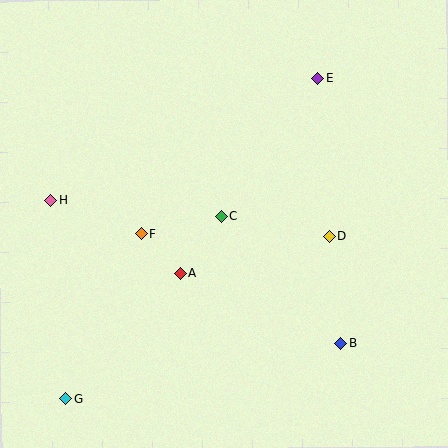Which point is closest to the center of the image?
Point C at (221, 216) is closest to the center.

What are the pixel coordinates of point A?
Point A is at (181, 274).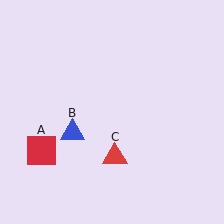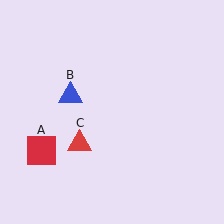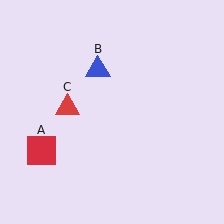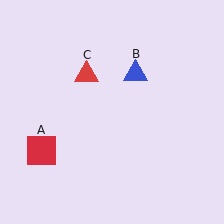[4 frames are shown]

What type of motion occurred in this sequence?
The blue triangle (object B), red triangle (object C) rotated clockwise around the center of the scene.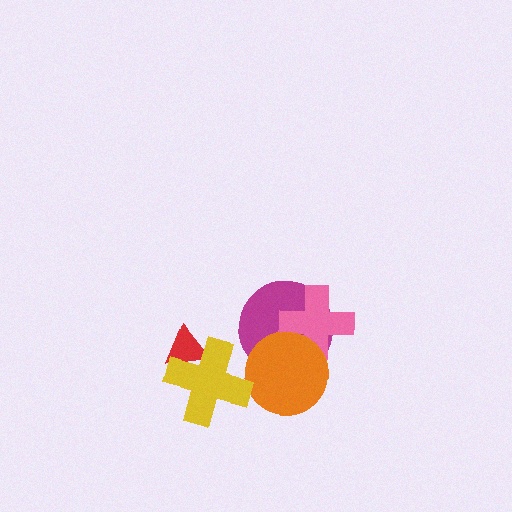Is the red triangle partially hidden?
Yes, it is partially covered by another shape.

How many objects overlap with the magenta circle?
2 objects overlap with the magenta circle.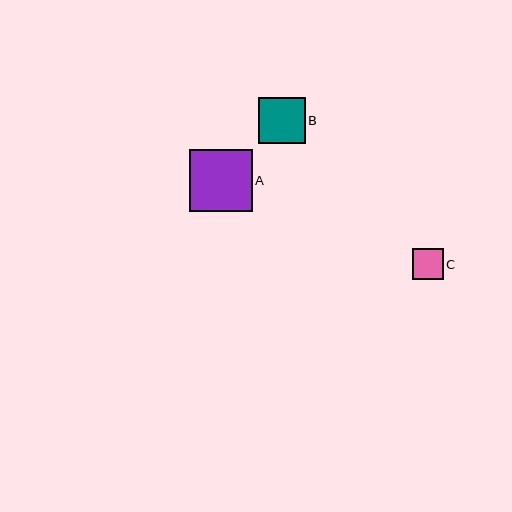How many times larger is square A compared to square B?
Square A is approximately 1.4 times the size of square B.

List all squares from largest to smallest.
From largest to smallest: A, B, C.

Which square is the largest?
Square A is the largest with a size of approximately 63 pixels.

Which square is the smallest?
Square C is the smallest with a size of approximately 31 pixels.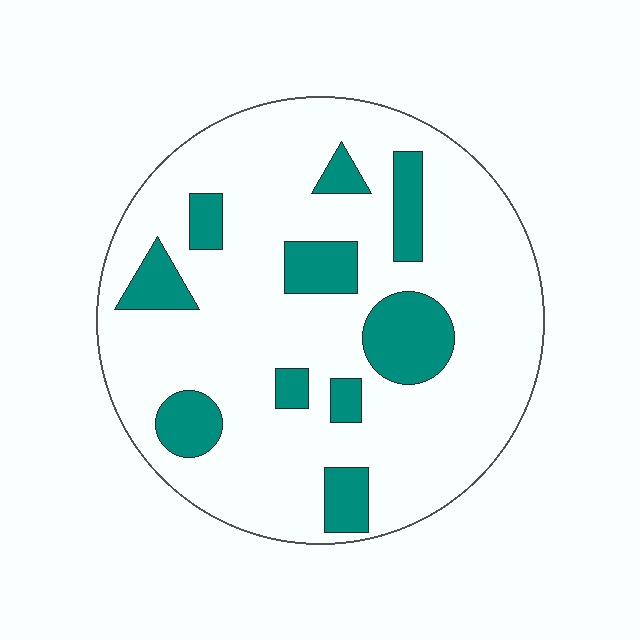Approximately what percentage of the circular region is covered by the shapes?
Approximately 20%.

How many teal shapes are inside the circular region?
10.